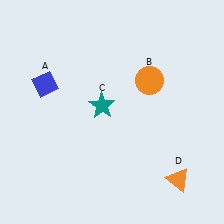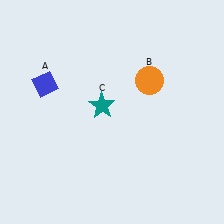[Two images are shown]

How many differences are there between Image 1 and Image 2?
There is 1 difference between the two images.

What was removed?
The orange triangle (D) was removed in Image 2.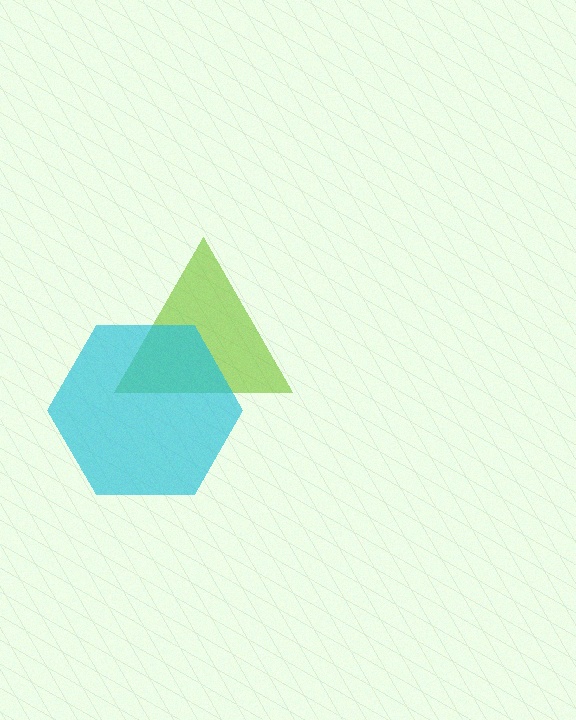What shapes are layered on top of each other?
The layered shapes are: a lime triangle, a cyan hexagon.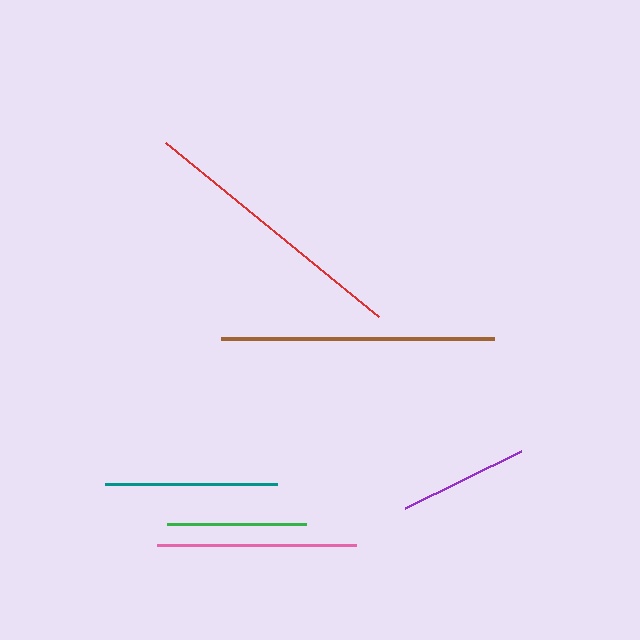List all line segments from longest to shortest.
From longest to shortest: red, brown, pink, teal, green, purple.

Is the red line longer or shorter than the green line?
The red line is longer than the green line.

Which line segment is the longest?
The red line is the longest at approximately 275 pixels.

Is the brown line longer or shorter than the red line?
The red line is longer than the brown line.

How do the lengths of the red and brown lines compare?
The red and brown lines are approximately the same length.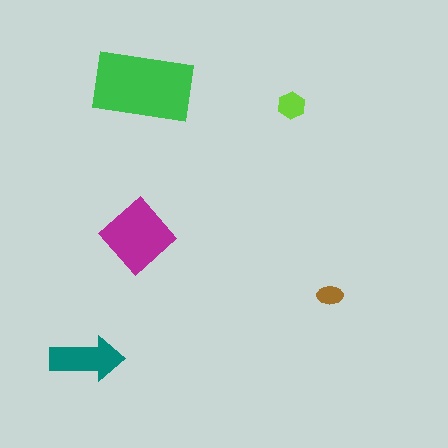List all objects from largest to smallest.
The green rectangle, the magenta diamond, the teal arrow, the lime hexagon, the brown ellipse.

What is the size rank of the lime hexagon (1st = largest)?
4th.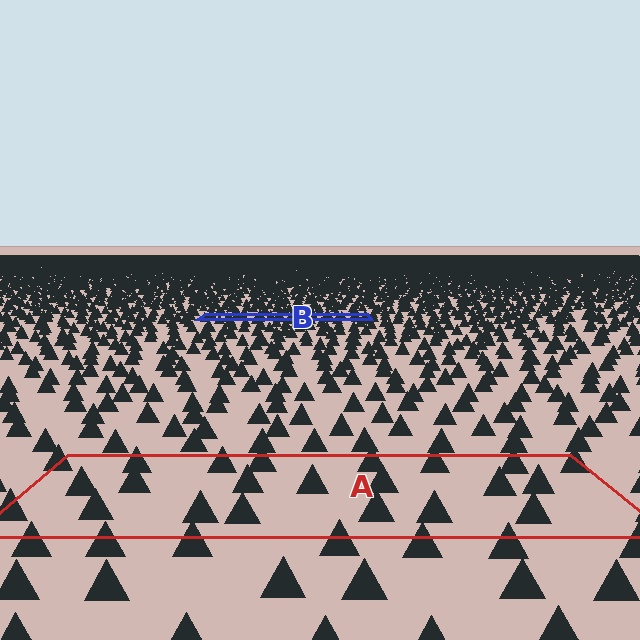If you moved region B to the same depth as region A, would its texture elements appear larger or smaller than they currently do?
They would appear larger. At a closer depth, the same texture elements are projected at a bigger on-screen size.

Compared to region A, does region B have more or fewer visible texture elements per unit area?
Region B has more texture elements per unit area — they are packed more densely because it is farther away.